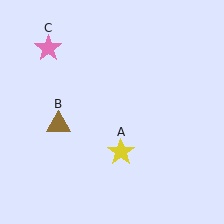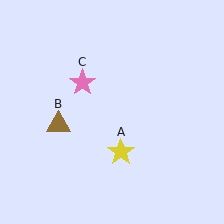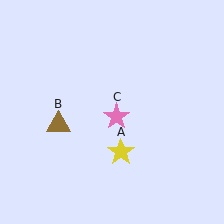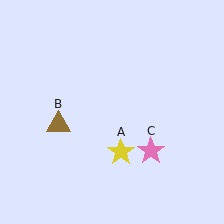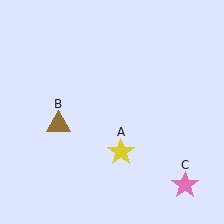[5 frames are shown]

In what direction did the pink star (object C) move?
The pink star (object C) moved down and to the right.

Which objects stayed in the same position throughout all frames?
Yellow star (object A) and brown triangle (object B) remained stationary.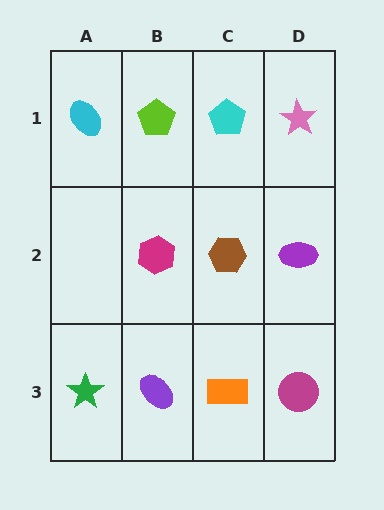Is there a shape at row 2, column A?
No, that cell is empty.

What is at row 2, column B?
A magenta hexagon.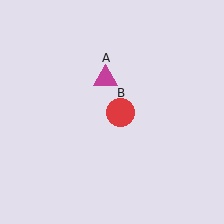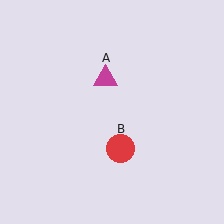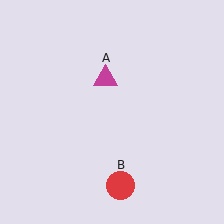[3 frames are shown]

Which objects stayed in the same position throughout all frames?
Magenta triangle (object A) remained stationary.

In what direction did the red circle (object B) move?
The red circle (object B) moved down.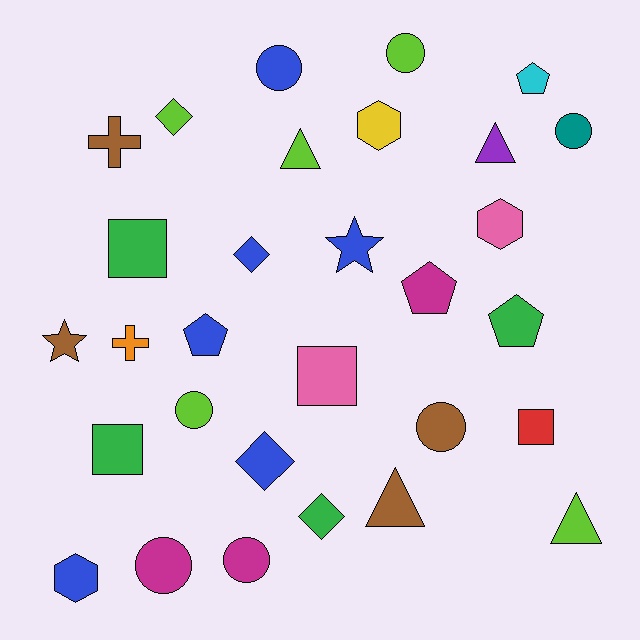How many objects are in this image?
There are 30 objects.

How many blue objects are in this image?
There are 6 blue objects.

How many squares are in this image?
There are 4 squares.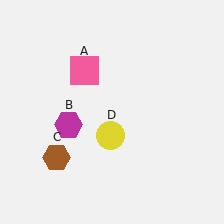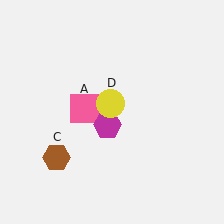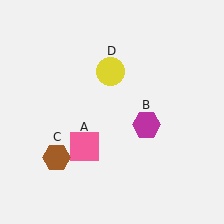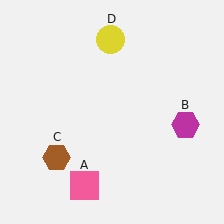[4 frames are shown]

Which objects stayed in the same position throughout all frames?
Brown hexagon (object C) remained stationary.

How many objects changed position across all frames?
3 objects changed position: pink square (object A), magenta hexagon (object B), yellow circle (object D).